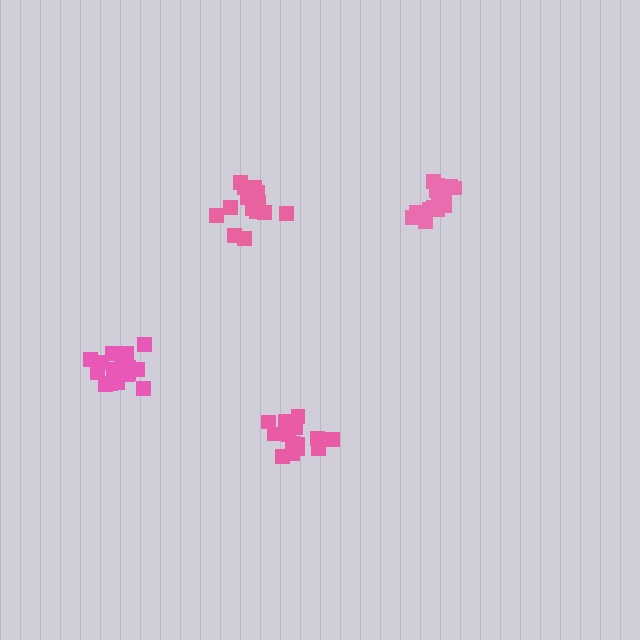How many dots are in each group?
Group 1: 14 dots, Group 2: 18 dots, Group 3: 15 dots, Group 4: 18 dots (65 total).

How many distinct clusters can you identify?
There are 4 distinct clusters.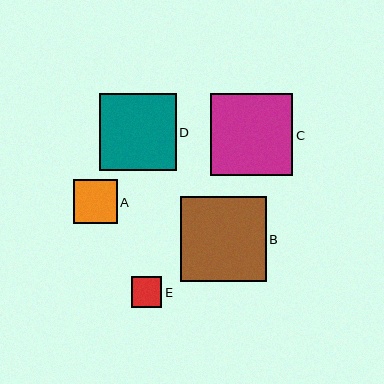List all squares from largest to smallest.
From largest to smallest: B, C, D, A, E.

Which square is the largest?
Square B is the largest with a size of approximately 85 pixels.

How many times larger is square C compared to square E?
Square C is approximately 2.7 times the size of square E.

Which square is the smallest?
Square E is the smallest with a size of approximately 30 pixels.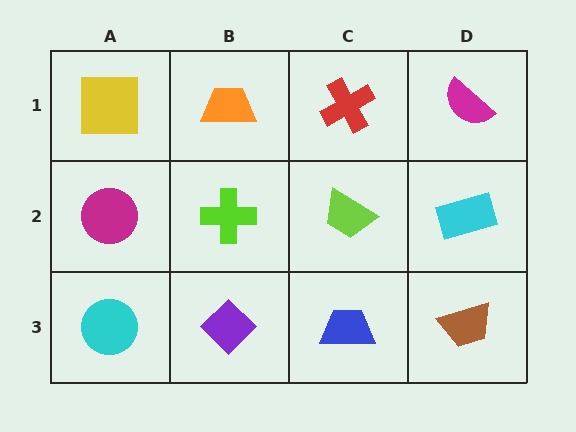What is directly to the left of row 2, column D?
A lime trapezoid.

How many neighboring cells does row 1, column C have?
3.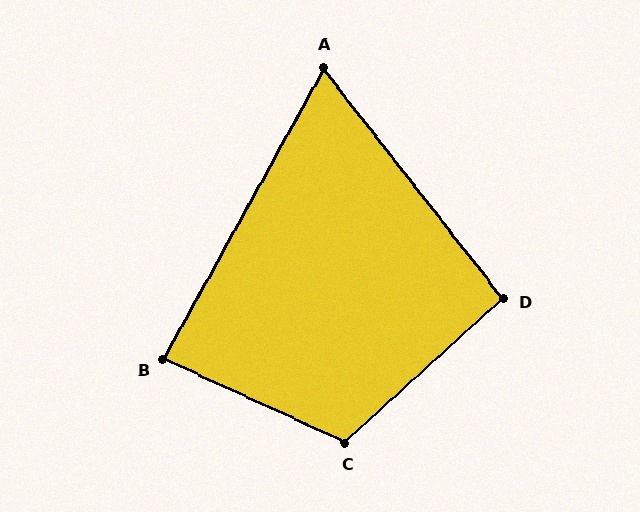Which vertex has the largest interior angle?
C, at approximately 113 degrees.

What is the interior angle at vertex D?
Approximately 94 degrees (approximately right).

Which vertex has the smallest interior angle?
A, at approximately 67 degrees.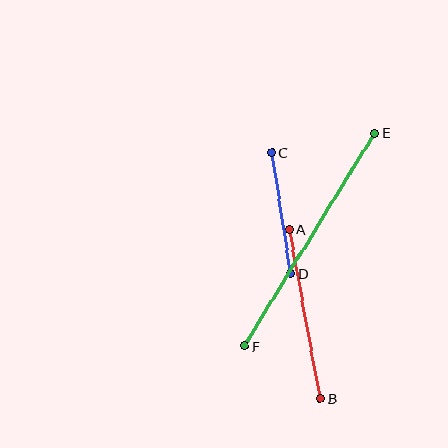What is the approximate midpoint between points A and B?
The midpoint is at approximately (305, 314) pixels.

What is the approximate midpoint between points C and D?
The midpoint is at approximately (281, 213) pixels.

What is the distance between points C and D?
The distance is approximately 123 pixels.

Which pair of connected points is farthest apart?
Points E and F are farthest apart.